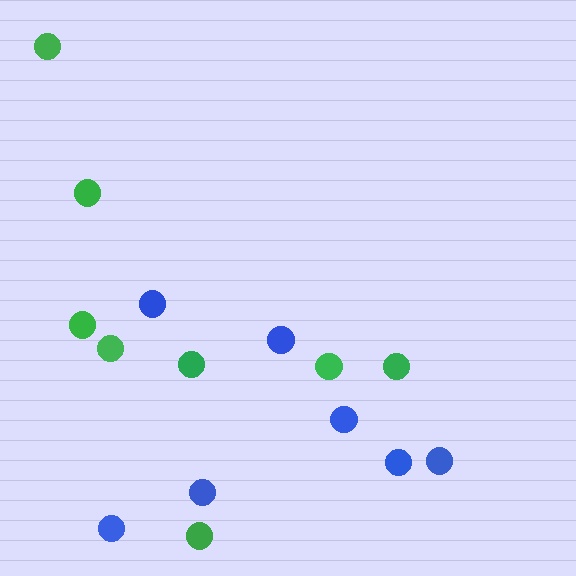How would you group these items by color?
There are 2 groups: one group of green circles (8) and one group of blue circles (7).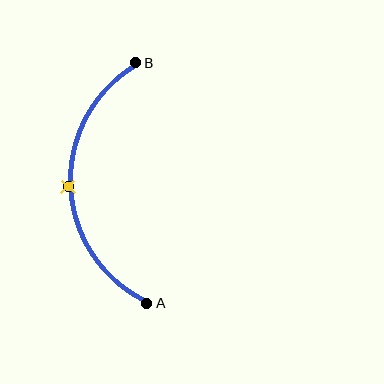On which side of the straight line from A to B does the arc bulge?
The arc bulges to the left of the straight line connecting A and B.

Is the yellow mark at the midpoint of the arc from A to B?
Yes. The yellow mark lies on the arc at equal arc-length from both A and B — it is the arc midpoint.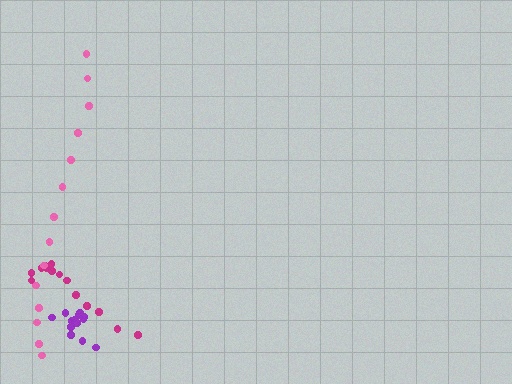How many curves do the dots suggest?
There are 3 distinct paths.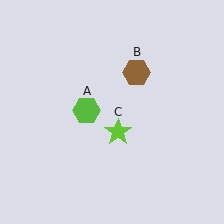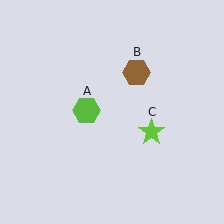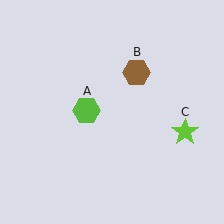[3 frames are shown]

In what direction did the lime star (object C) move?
The lime star (object C) moved right.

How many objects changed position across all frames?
1 object changed position: lime star (object C).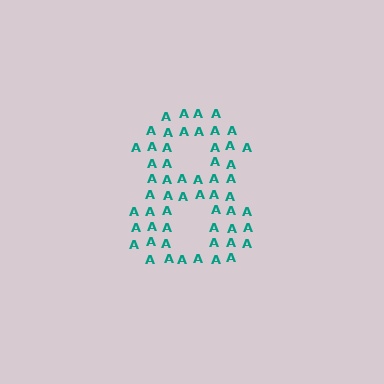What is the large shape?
The large shape is the digit 8.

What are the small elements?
The small elements are letter A's.